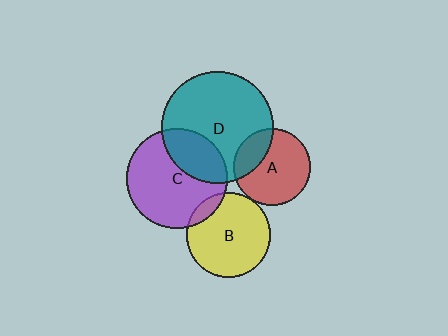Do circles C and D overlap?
Yes.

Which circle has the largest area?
Circle D (teal).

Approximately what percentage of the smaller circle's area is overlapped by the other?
Approximately 30%.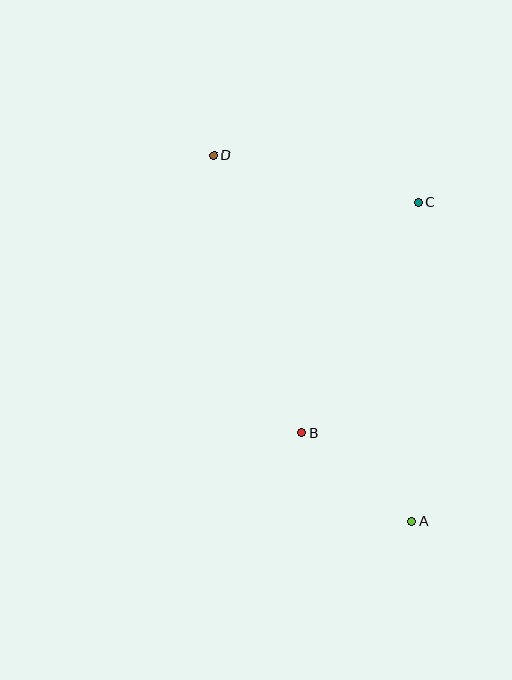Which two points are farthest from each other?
Points A and D are farthest from each other.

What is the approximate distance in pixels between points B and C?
The distance between B and C is approximately 258 pixels.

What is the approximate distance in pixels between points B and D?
The distance between B and D is approximately 291 pixels.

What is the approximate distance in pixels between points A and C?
The distance between A and C is approximately 319 pixels.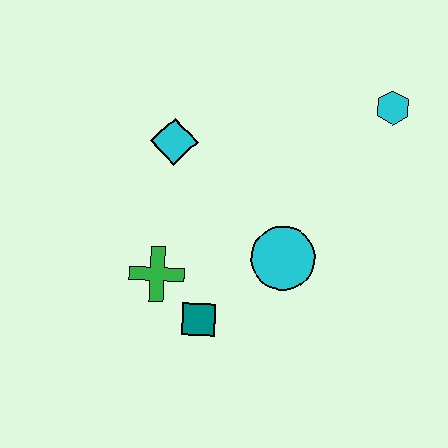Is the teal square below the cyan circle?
Yes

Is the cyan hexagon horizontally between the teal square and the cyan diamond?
No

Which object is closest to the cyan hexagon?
The cyan circle is closest to the cyan hexagon.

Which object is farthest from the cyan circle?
The cyan hexagon is farthest from the cyan circle.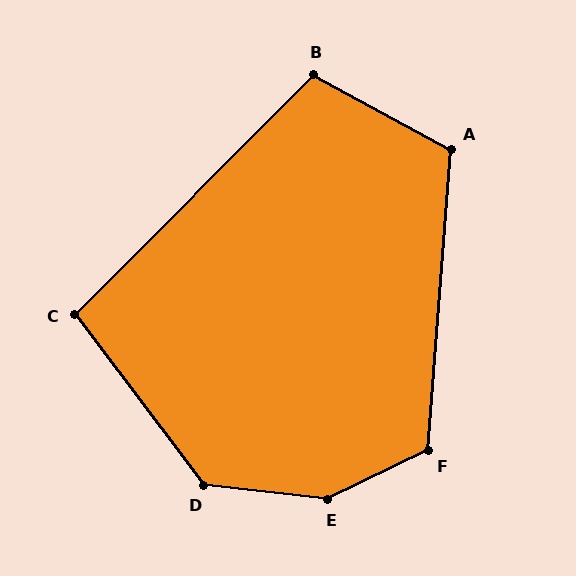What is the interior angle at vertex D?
Approximately 133 degrees (obtuse).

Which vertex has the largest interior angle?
E, at approximately 148 degrees.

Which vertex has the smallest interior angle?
C, at approximately 98 degrees.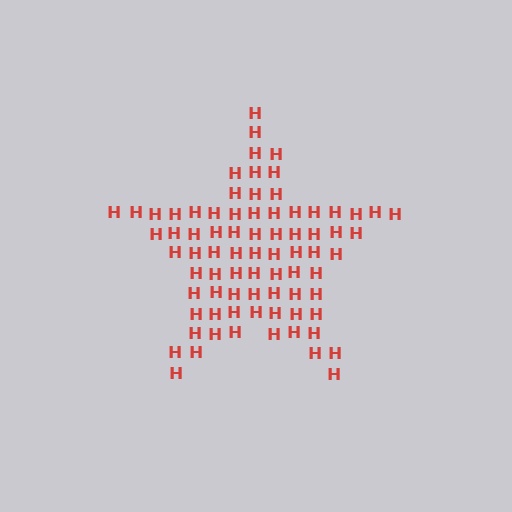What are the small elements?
The small elements are letter H's.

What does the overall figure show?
The overall figure shows a star.